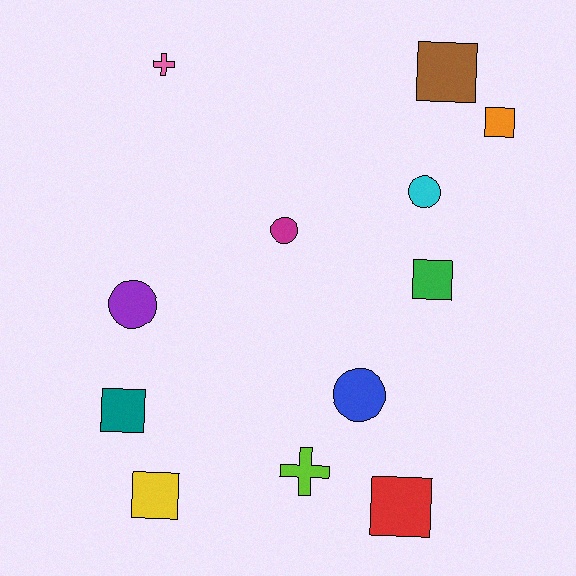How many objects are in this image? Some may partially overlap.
There are 12 objects.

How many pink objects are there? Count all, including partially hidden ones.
There is 1 pink object.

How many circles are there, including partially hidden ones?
There are 4 circles.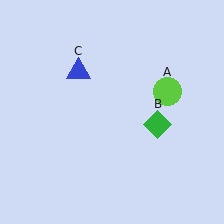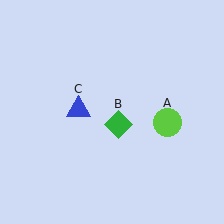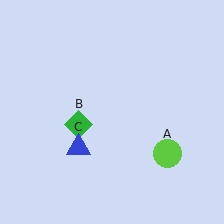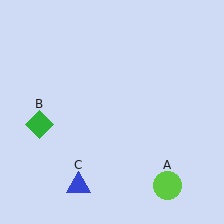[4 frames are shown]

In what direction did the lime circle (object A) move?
The lime circle (object A) moved down.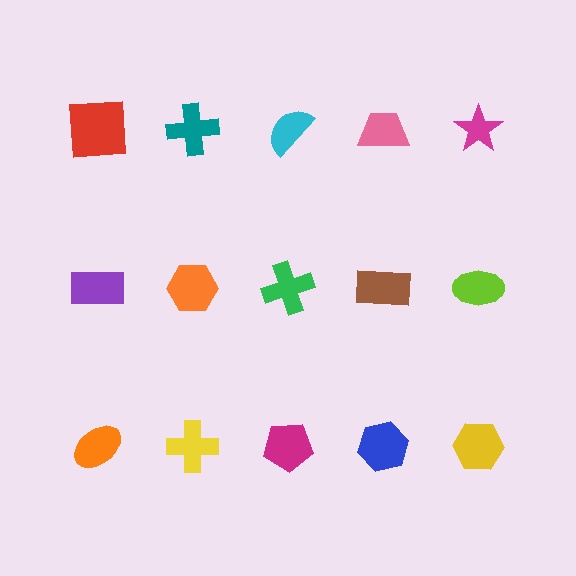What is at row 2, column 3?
A green cross.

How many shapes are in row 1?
5 shapes.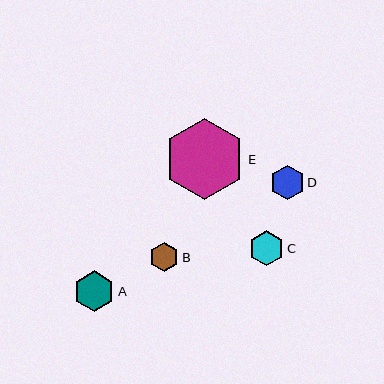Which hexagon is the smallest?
Hexagon B is the smallest with a size of approximately 29 pixels.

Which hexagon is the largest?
Hexagon E is the largest with a size of approximately 82 pixels.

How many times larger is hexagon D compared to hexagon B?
Hexagon D is approximately 1.2 times the size of hexagon B.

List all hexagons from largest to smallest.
From largest to smallest: E, A, C, D, B.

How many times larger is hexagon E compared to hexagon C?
Hexagon E is approximately 2.3 times the size of hexagon C.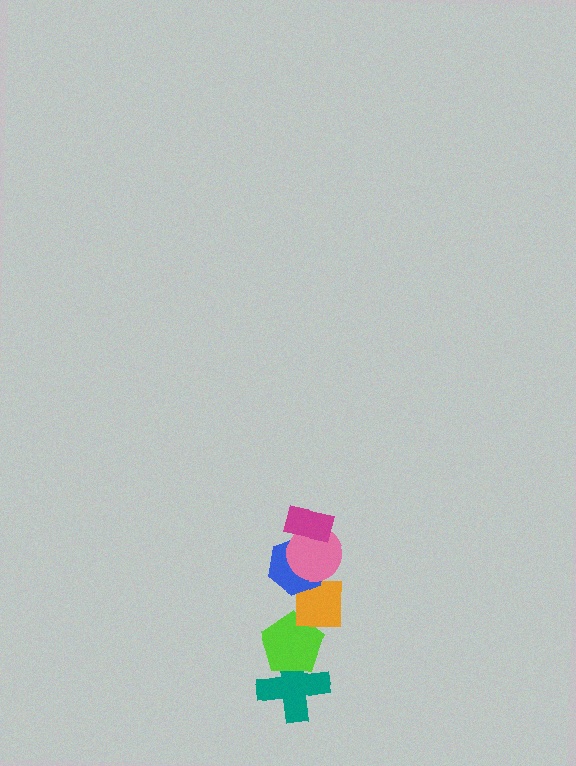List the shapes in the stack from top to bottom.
From top to bottom: the magenta rectangle, the pink circle, the blue hexagon, the orange square, the lime pentagon, the teal cross.